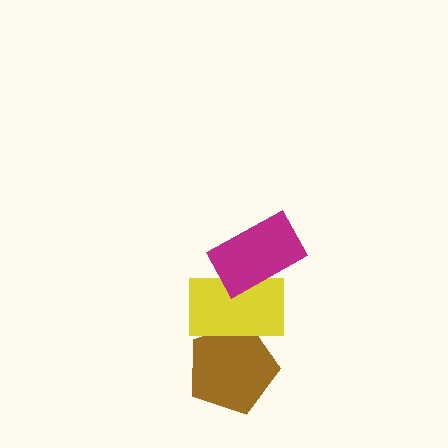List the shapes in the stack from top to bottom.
From top to bottom: the magenta rectangle, the yellow rectangle, the brown pentagon.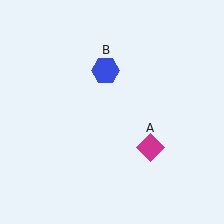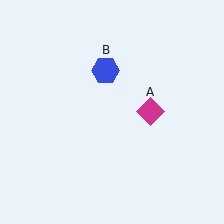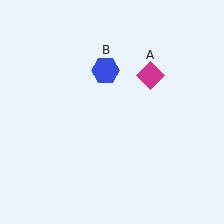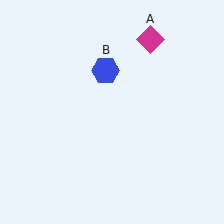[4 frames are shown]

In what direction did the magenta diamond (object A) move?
The magenta diamond (object A) moved up.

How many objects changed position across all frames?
1 object changed position: magenta diamond (object A).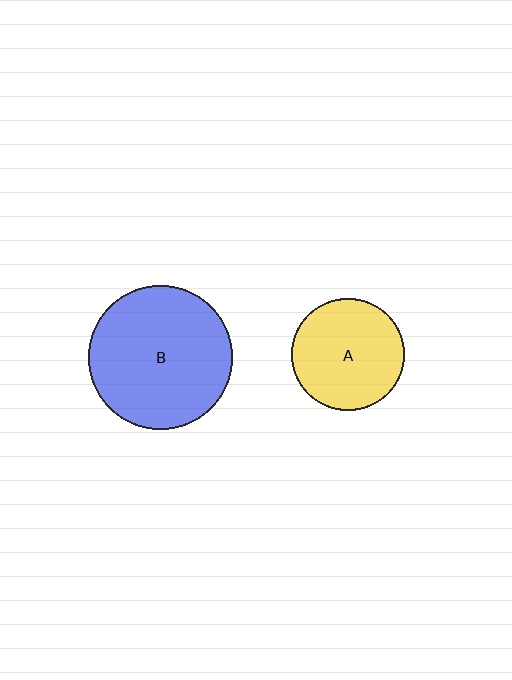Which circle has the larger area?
Circle B (blue).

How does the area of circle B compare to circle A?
Approximately 1.6 times.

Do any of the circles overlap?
No, none of the circles overlap.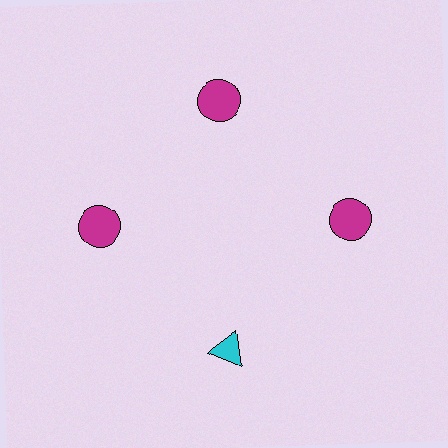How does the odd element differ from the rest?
It differs in both color (cyan instead of magenta) and shape (triangle instead of circle).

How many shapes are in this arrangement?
There are 4 shapes arranged in a ring pattern.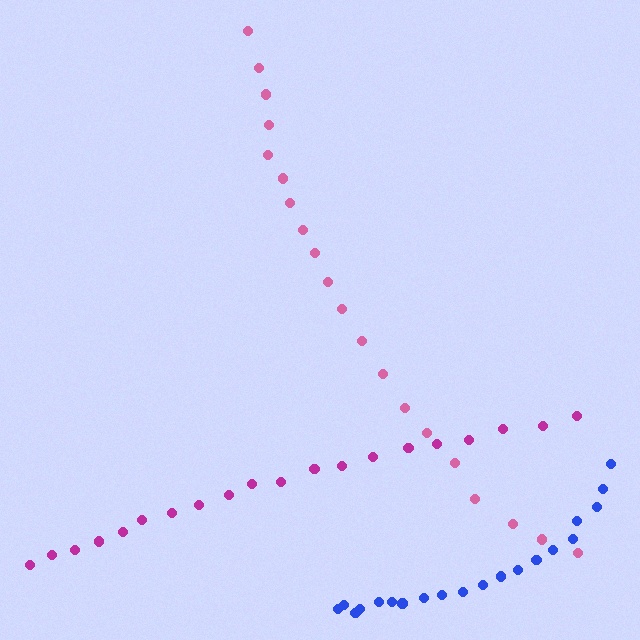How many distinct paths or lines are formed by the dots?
There are 3 distinct paths.